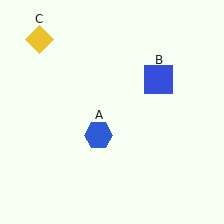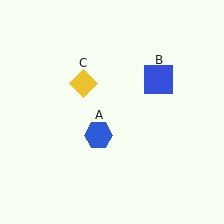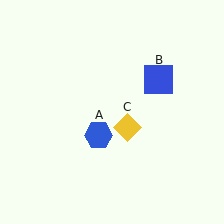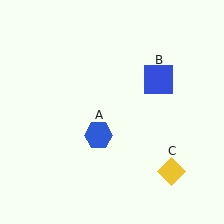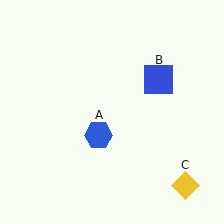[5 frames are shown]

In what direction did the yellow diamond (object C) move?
The yellow diamond (object C) moved down and to the right.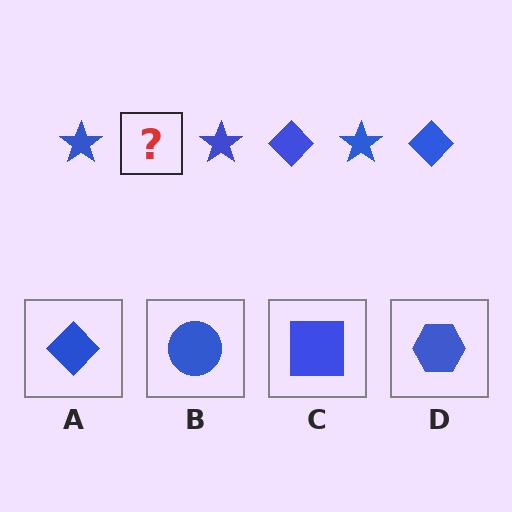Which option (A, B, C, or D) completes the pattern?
A.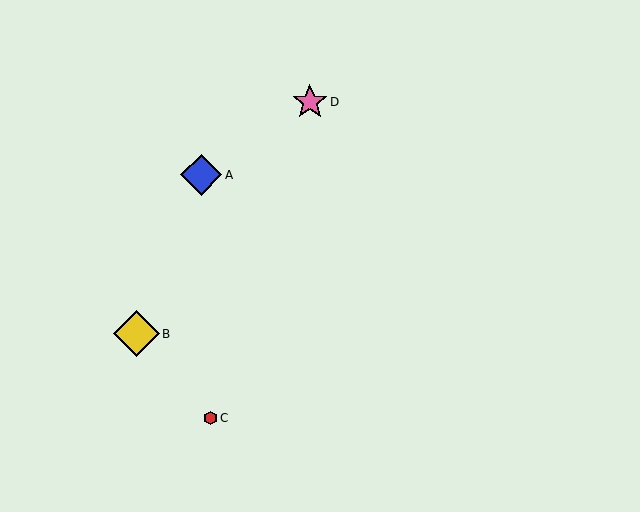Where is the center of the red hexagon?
The center of the red hexagon is at (210, 418).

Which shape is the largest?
The yellow diamond (labeled B) is the largest.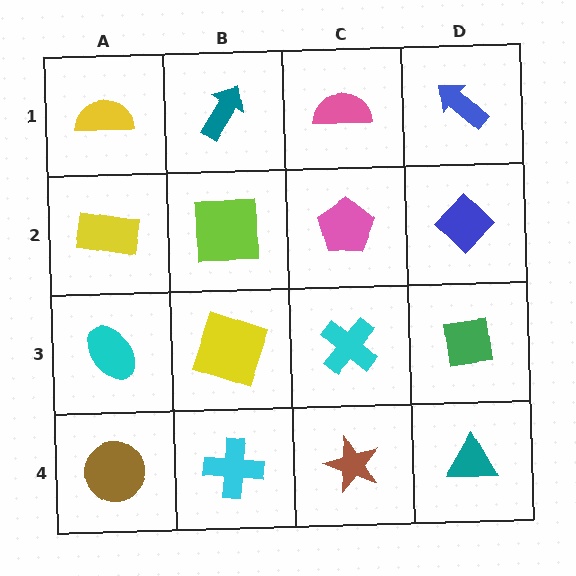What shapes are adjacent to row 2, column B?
A teal arrow (row 1, column B), a yellow square (row 3, column B), a yellow rectangle (row 2, column A), a pink pentagon (row 2, column C).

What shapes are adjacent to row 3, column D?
A blue diamond (row 2, column D), a teal triangle (row 4, column D), a cyan cross (row 3, column C).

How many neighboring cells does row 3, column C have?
4.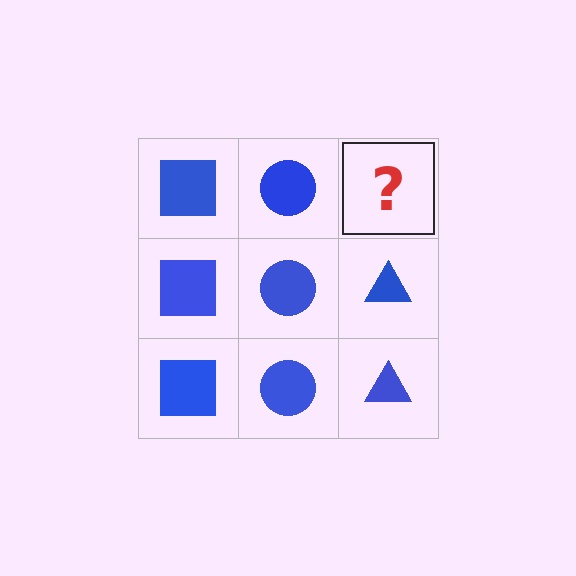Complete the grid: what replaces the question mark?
The question mark should be replaced with a blue triangle.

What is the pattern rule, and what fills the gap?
The rule is that each column has a consistent shape. The gap should be filled with a blue triangle.